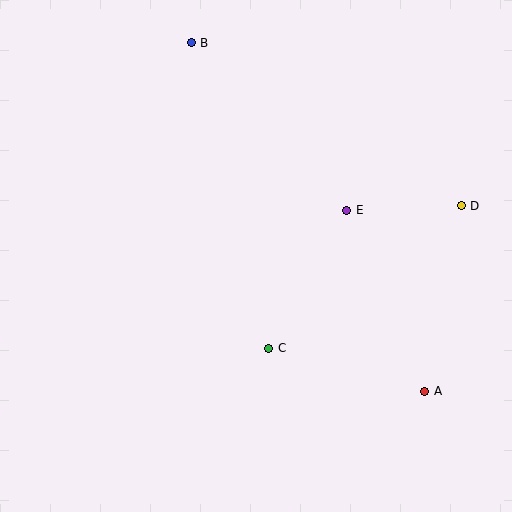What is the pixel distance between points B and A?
The distance between B and A is 420 pixels.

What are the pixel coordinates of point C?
Point C is at (268, 348).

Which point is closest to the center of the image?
Point C at (268, 348) is closest to the center.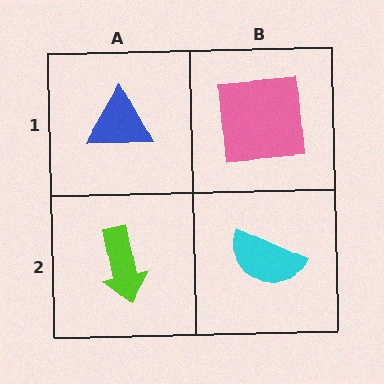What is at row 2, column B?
A cyan semicircle.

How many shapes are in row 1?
2 shapes.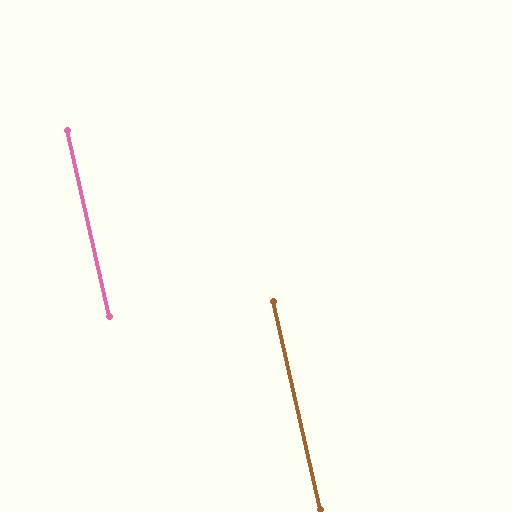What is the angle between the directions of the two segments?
Approximately 0 degrees.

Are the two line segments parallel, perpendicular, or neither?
Parallel — their directions differ by only 0.2°.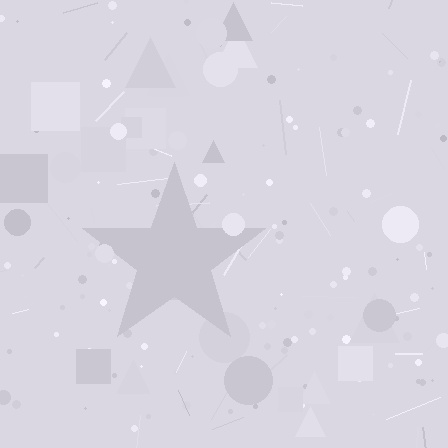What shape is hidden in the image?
A star is hidden in the image.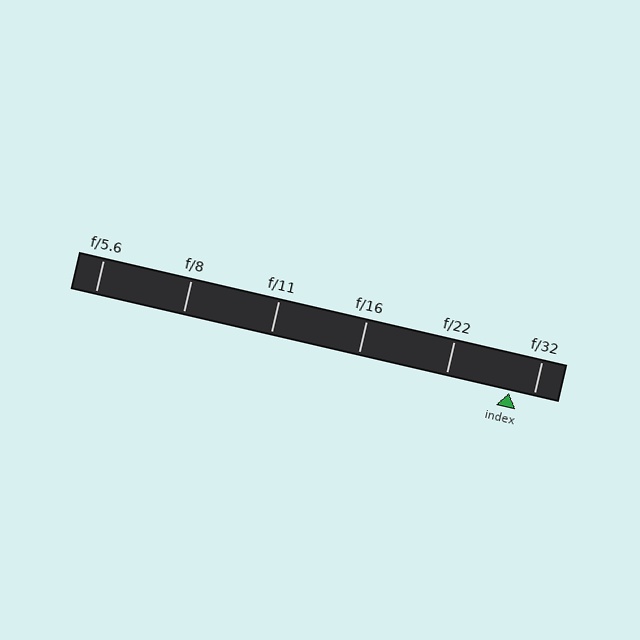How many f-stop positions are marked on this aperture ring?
There are 6 f-stop positions marked.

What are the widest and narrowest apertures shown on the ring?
The widest aperture shown is f/5.6 and the narrowest is f/32.